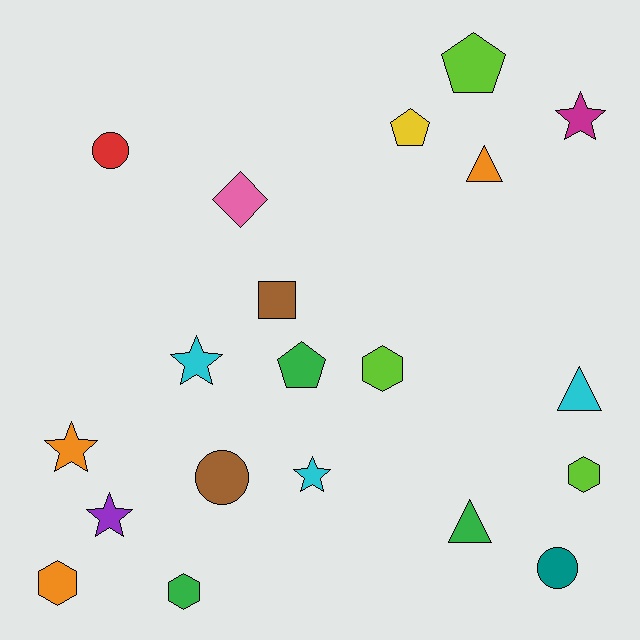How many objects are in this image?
There are 20 objects.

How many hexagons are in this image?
There are 4 hexagons.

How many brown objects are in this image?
There are 2 brown objects.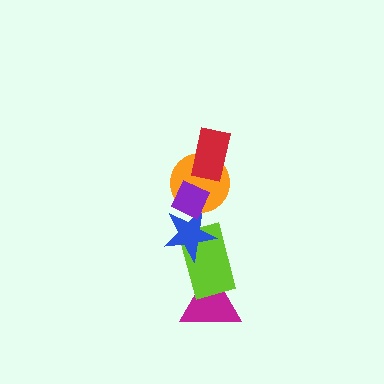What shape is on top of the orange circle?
The purple diamond is on top of the orange circle.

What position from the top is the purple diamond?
The purple diamond is 2nd from the top.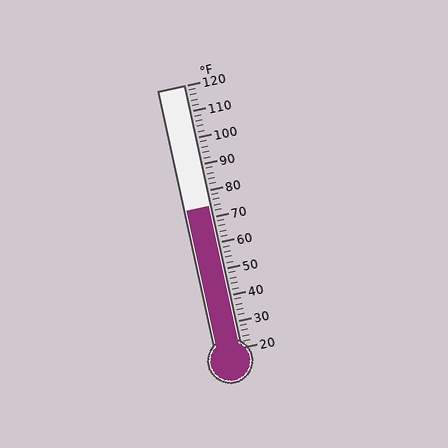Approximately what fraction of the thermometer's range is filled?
The thermometer is filled to approximately 55% of its range.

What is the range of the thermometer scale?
The thermometer scale ranges from 20°F to 120°F.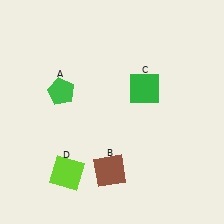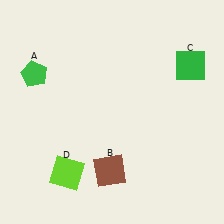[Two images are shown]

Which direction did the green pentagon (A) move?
The green pentagon (A) moved left.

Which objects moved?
The objects that moved are: the green pentagon (A), the green square (C).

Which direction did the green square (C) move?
The green square (C) moved right.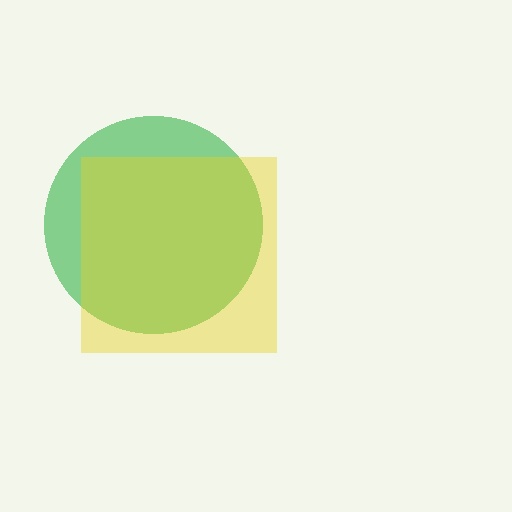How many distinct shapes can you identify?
There are 2 distinct shapes: a green circle, a yellow square.